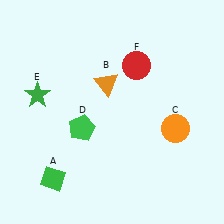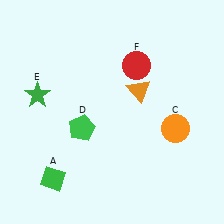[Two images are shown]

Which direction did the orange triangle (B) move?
The orange triangle (B) moved right.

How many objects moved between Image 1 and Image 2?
1 object moved between the two images.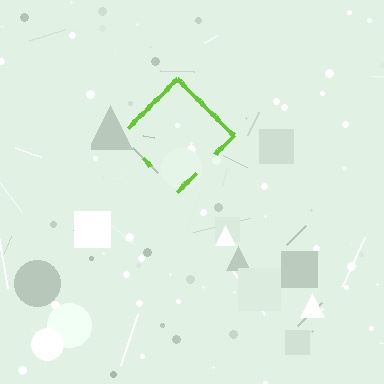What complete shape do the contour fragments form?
The contour fragments form a diamond.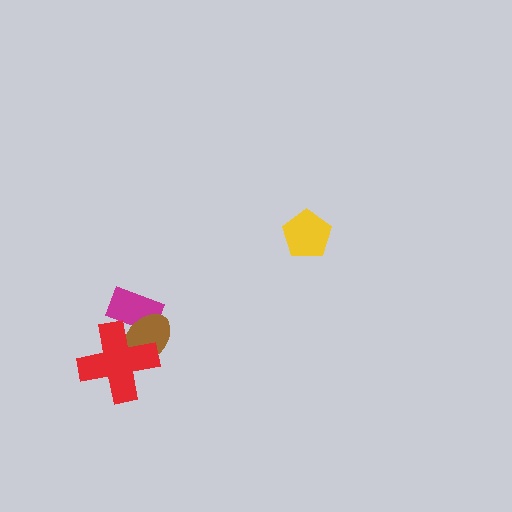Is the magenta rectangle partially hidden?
Yes, it is partially covered by another shape.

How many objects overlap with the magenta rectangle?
2 objects overlap with the magenta rectangle.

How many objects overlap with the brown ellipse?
2 objects overlap with the brown ellipse.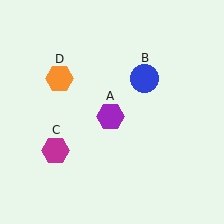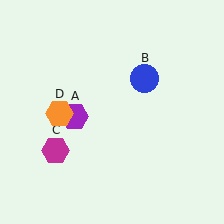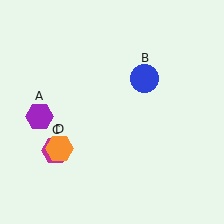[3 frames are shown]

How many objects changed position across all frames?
2 objects changed position: purple hexagon (object A), orange hexagon (object D).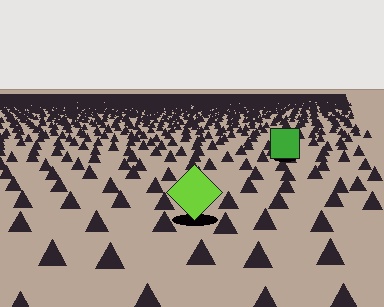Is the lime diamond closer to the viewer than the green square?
Yes. The lime diamond is closer — you can tell from the texture gradient: the ground texture is coarser near it.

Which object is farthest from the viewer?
The green square is farthest from the viewer. It appears smaller and the ground texture around it is denser.